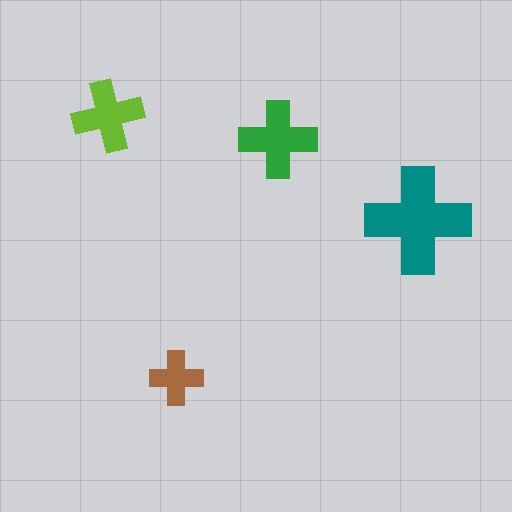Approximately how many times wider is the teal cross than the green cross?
About 1.5 times wider.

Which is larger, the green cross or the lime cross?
The green one.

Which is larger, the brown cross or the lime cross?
The lime one.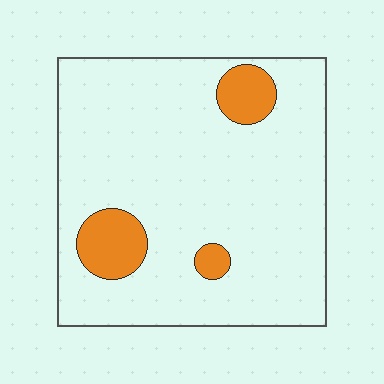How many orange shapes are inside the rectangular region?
3.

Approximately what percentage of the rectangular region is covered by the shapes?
Approximately 10%.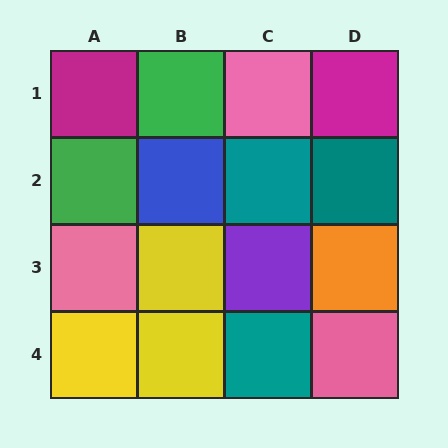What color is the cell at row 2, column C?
Teal.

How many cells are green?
2 cells are green.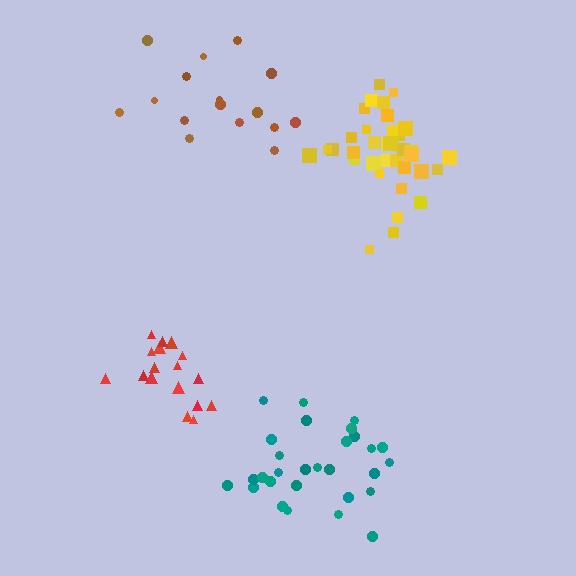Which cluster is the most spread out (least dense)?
Brown.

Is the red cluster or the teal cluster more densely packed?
Red.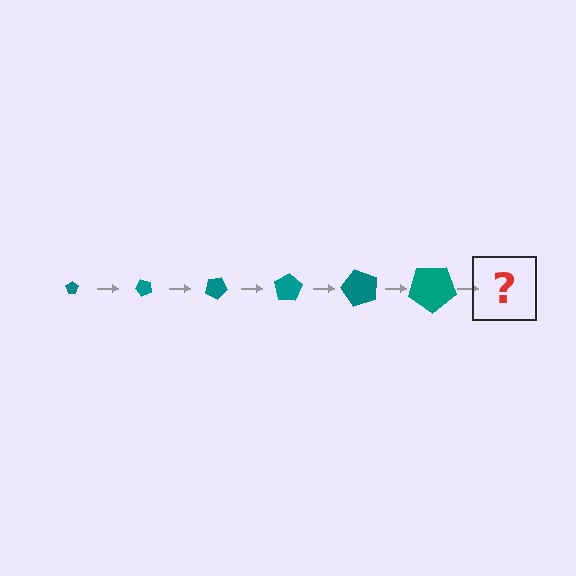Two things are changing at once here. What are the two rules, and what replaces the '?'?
The two rules are that the pentagon grows larger each step and it rotates 50 degrees each step. The '?' should be a pentagon, larger than the previous one and rotated 300 degrees from the start.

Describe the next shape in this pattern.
It should be a pentagon, larger than the previous one and rotated 300 degrees from the start.